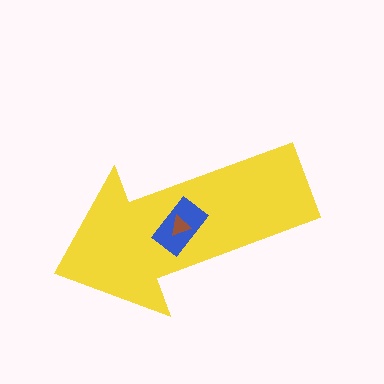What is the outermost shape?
The yellow arrow.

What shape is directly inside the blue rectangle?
The brown triangle.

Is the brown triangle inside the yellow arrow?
Yes.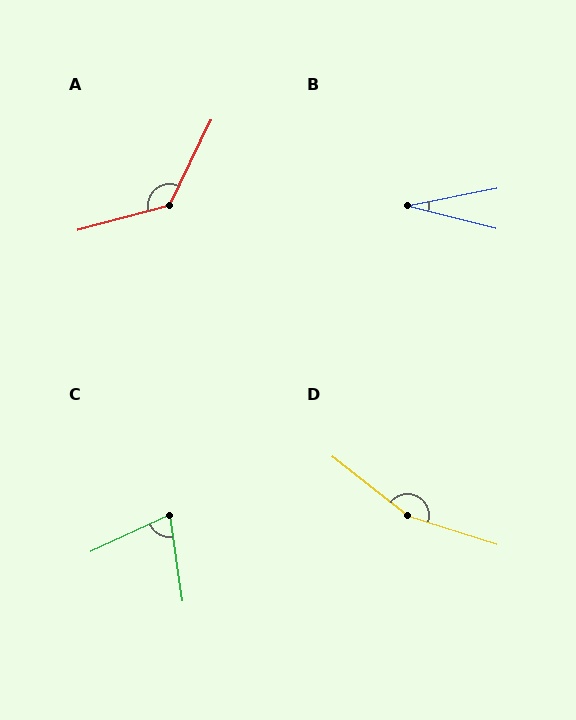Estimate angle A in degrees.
Approximately 131 degrees.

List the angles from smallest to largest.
B (26°), C (73°), A (131°), D (160°).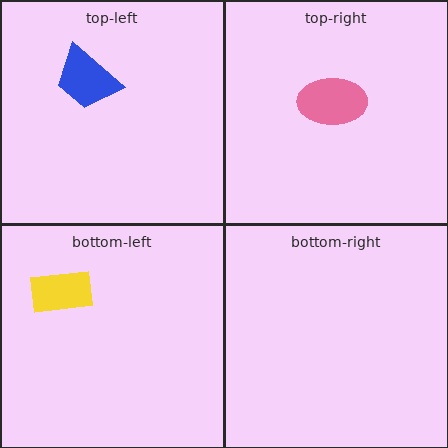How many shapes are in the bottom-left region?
1.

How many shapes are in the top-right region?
1.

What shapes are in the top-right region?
The pink ellipse.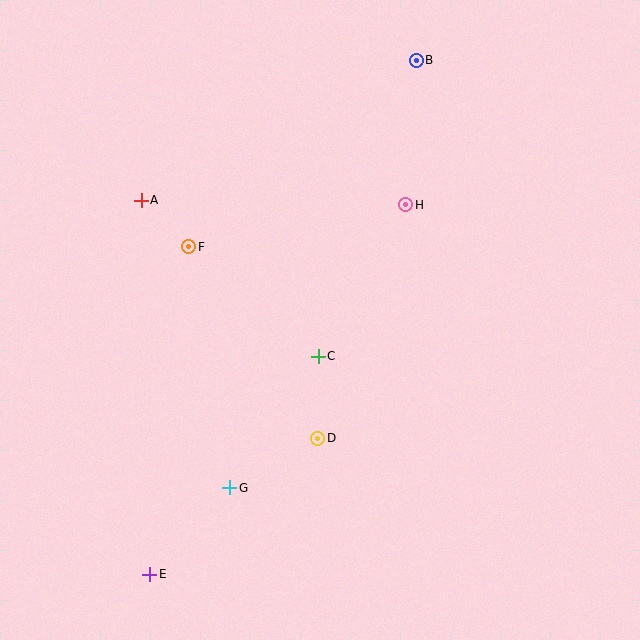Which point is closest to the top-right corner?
Point B is closest to the top-right corner.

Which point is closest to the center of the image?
Point C at (318, 356) is closest to the center.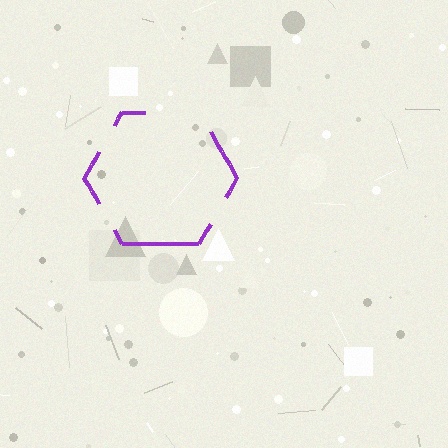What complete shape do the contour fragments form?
The contour fragments form a hexagon.